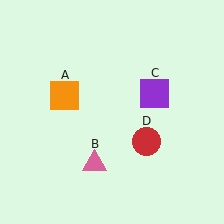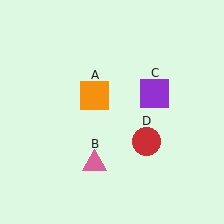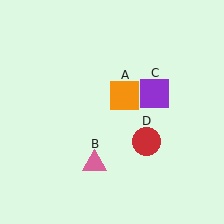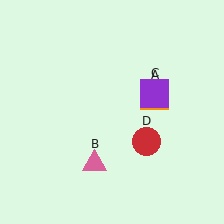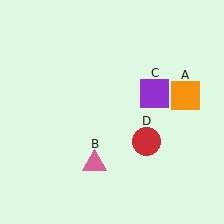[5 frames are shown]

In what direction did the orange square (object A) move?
The orange square (object A) moved right.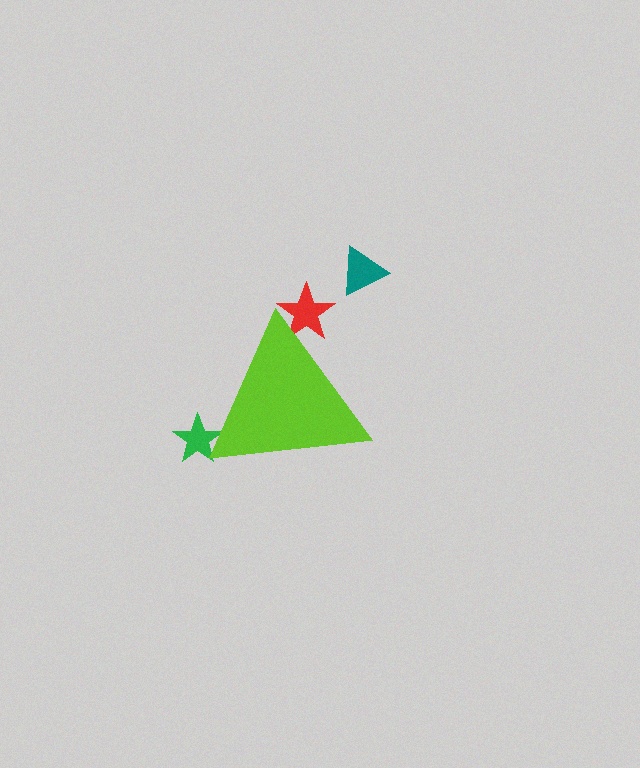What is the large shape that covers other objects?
A lime triangle.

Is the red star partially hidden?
Yes, the red star is partially hidden behind the lime triangle.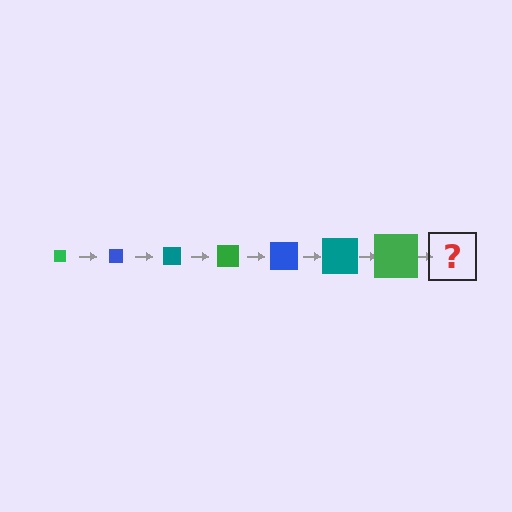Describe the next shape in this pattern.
It should be a blue square, larger than the previous one.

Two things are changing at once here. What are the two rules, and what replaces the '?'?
The two rules are that the square grows larger each step and the color cycles through green, blue, and teal. The '?' should be a blue square, larger than the previous one.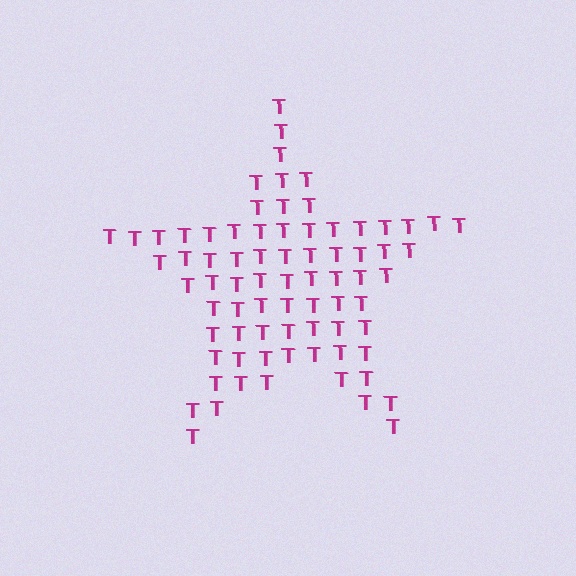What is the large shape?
The large shape is a star.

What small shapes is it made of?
It is made of small letter T's.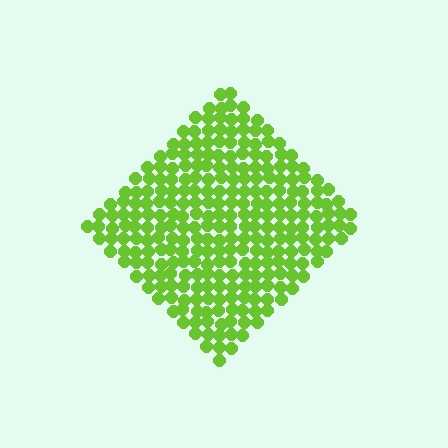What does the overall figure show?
The overall figure shows a diamond.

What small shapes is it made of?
It is made of small circles.